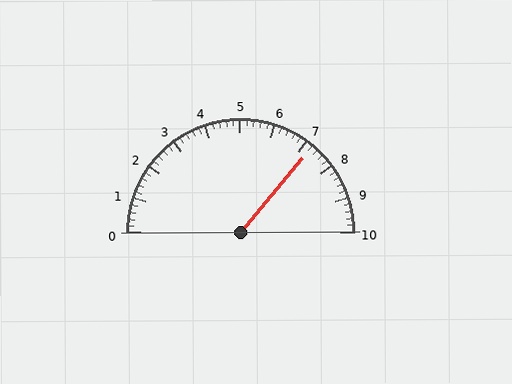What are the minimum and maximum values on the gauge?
The gauge ranges from 0 to 10.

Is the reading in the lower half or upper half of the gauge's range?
The reading is in the upper half of the range (0 to 10).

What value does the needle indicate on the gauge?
The needle indicates approximately 7.2.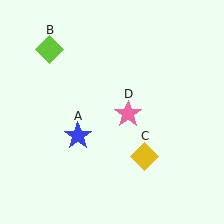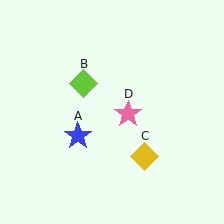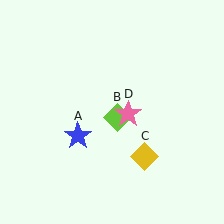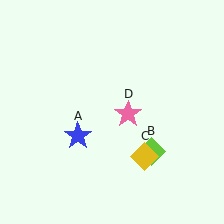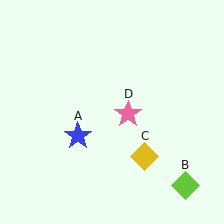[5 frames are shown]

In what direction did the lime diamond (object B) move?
The lime diamond (object B) moved down and to the right.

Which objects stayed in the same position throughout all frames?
Blue star (object A) and yellow diamond (object C) and pink star (object D) remained stationary.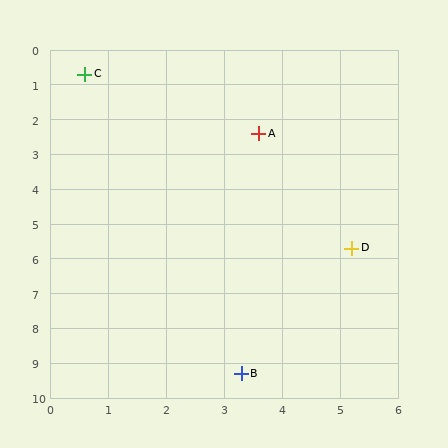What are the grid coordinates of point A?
Point A is at approximately (3.6, 2.4).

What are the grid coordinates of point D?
Point D is at approximately (5.2, 5.7).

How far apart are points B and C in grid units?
Points B and C are about 9.0 grid units apart.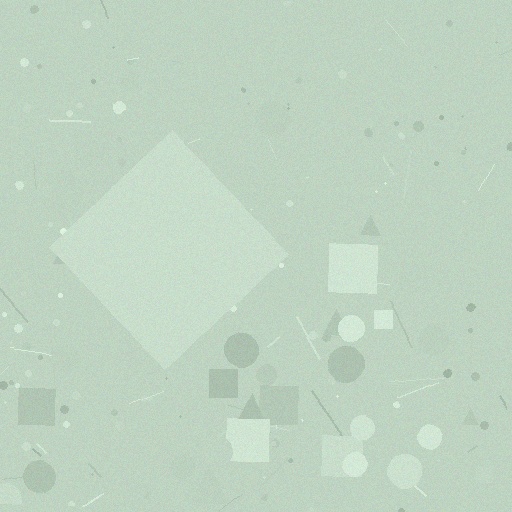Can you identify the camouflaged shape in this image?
The camouflaged shape is a diamond.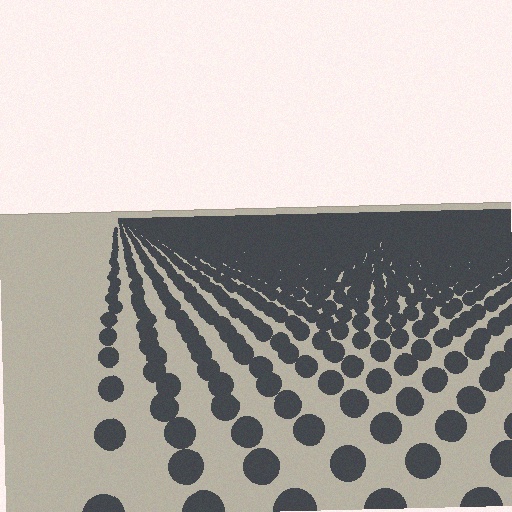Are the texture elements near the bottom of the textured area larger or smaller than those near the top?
Larger. Near the bottom, elements are closer to the viewer and appear at a bigger on-screen size.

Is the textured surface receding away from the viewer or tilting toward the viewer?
The surface is receding away from the viewer. Texture elements get smaller and denser toward the top.